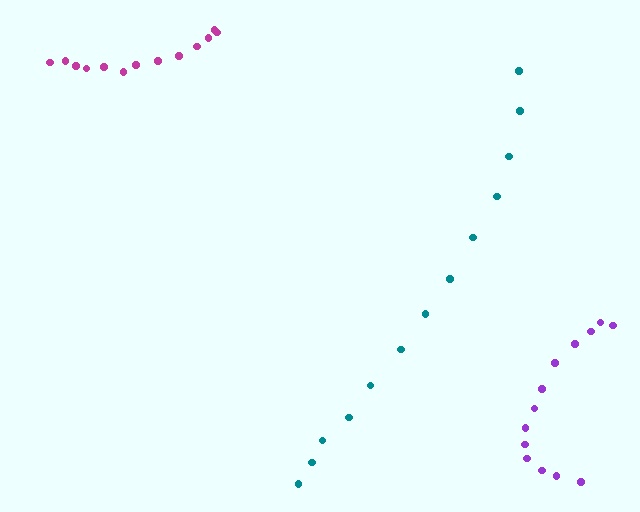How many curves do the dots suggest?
There are 3 distinct paths.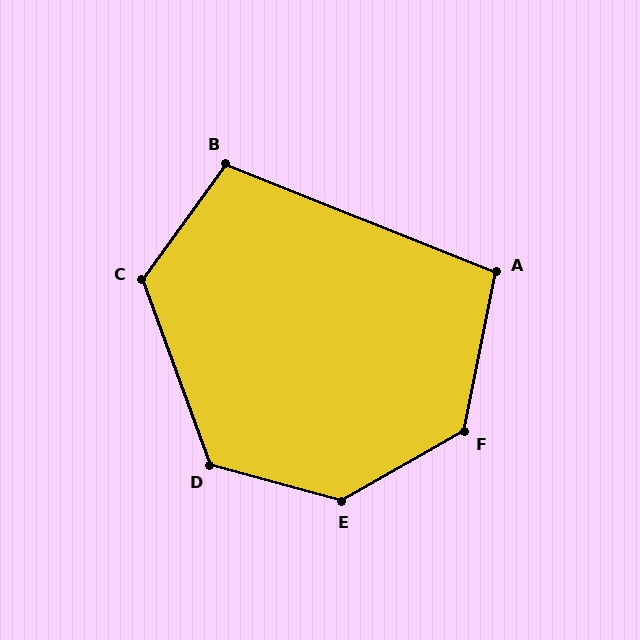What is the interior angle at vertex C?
Approximately 124 degrees (obtuse).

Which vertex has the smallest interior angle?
A, at approximately 101 degrees.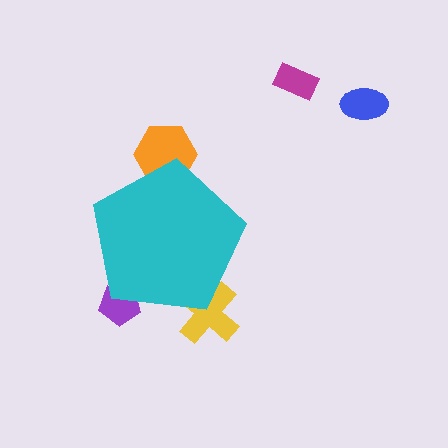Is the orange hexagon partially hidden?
Yes, the orange hexagon is partially hidden behind the cyan pentagon.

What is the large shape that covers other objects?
A cyan pentagon.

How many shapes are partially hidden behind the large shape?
3 shapes are partially hidden.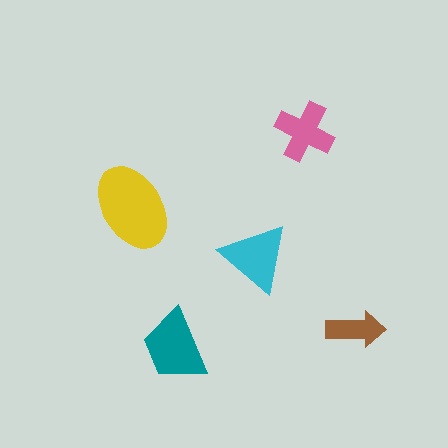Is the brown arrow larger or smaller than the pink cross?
Smaller.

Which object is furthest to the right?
The brown arrow is rightmost.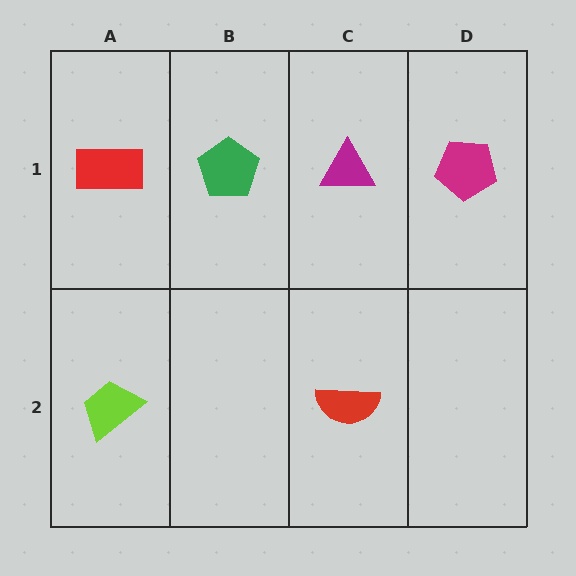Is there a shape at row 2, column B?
No, that cell is empty.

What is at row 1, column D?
A magenta pentagon.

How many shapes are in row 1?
4 shapes.